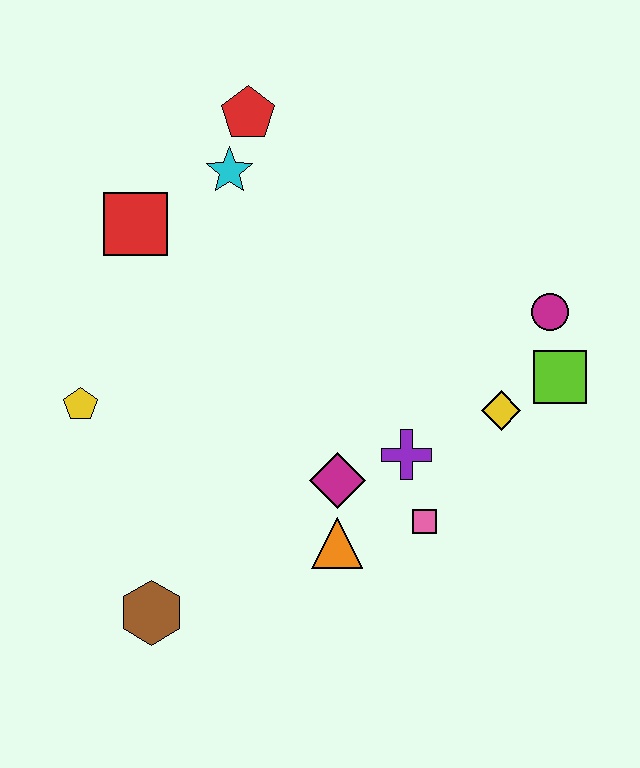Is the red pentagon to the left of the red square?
No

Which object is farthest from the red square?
The lime square is farthest from the red square.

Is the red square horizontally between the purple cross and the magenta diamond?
No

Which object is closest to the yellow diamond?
The lime square is closest to the yellow diamond.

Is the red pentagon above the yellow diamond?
Yes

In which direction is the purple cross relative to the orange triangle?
The purple cross is above the orange triangle.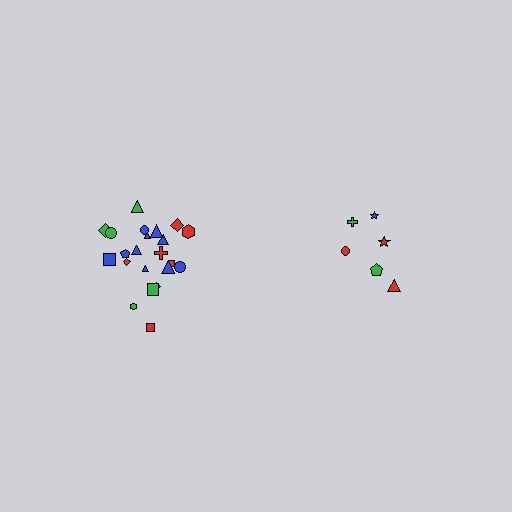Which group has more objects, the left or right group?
The left group.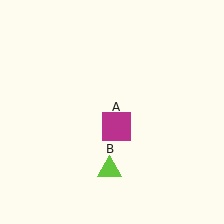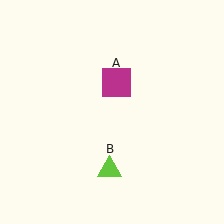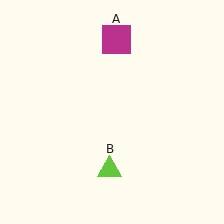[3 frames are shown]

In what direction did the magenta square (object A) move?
The magenta square (object A) moved up.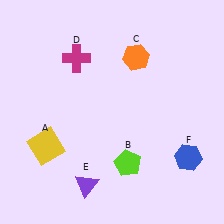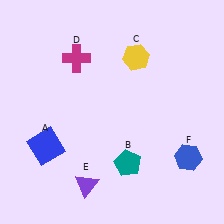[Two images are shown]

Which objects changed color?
A changed from yellow to blue. B changed from lime to teal. C changed from orange to yellow.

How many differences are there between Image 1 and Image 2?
There are 3 differences between the two images.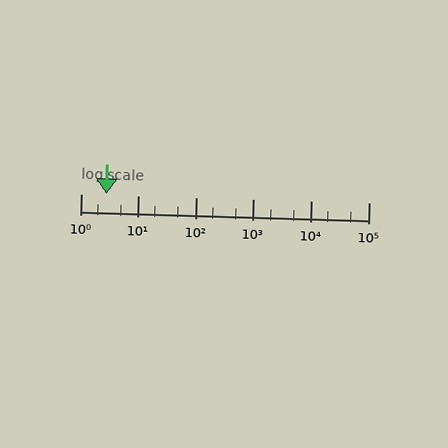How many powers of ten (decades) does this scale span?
The scale spans 5 decades, from 1 to 100000.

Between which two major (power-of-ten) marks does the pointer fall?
The pointer is between 1 and 10.